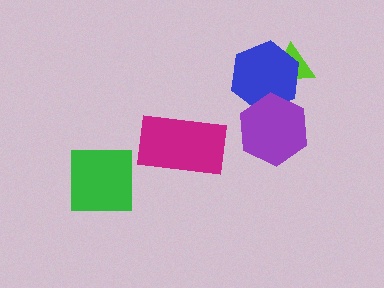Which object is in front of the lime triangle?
The blue hexagon is in front of the lime triangle.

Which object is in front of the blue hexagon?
The purple hexagon is in front of the blue hexagon.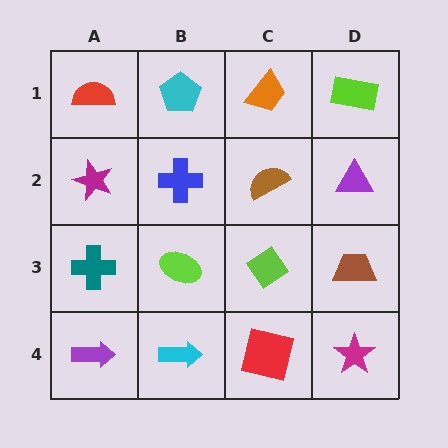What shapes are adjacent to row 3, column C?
A brown semicircle (row 2, column C), a red square (row 4, column C), a lime ellipse (row 3, column B), a brown trapezoid (row 3, column D).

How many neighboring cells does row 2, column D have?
3.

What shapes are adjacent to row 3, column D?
A purple triangle (row 2, column D), a magenta star (row 4, column D), a lime diamond (row 3, column C).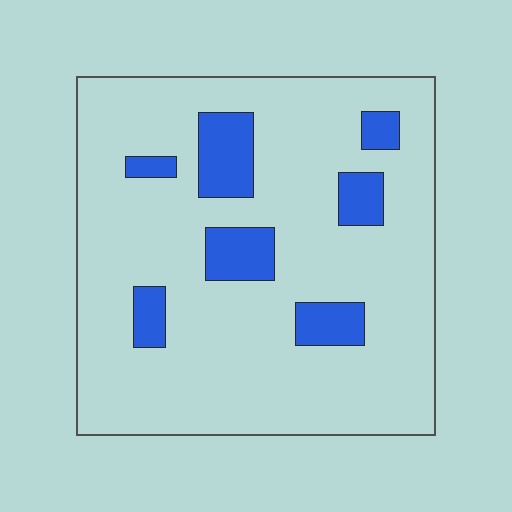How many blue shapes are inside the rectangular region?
7.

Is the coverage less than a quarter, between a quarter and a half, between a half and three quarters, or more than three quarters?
Less than a quarter.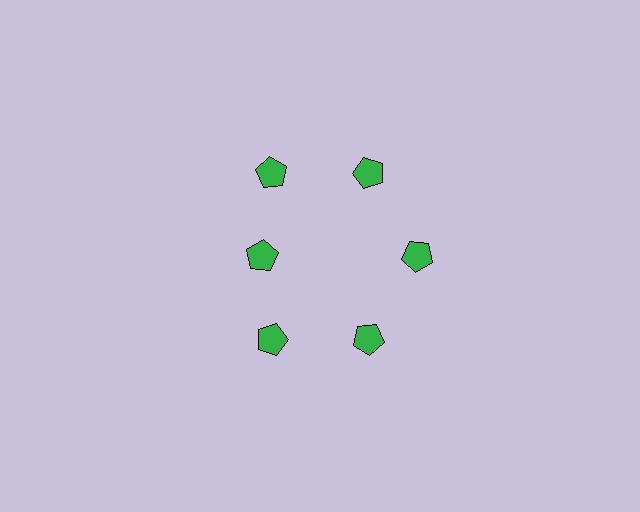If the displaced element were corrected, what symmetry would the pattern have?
It would have 6-fold rotational symmetry — the pattern would map onto itself every 60 degrees.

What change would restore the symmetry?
The symmetry would be restored by moving it outward, back onto the ring so that all 6 pentagons sit at equal angles and equal distance from the center.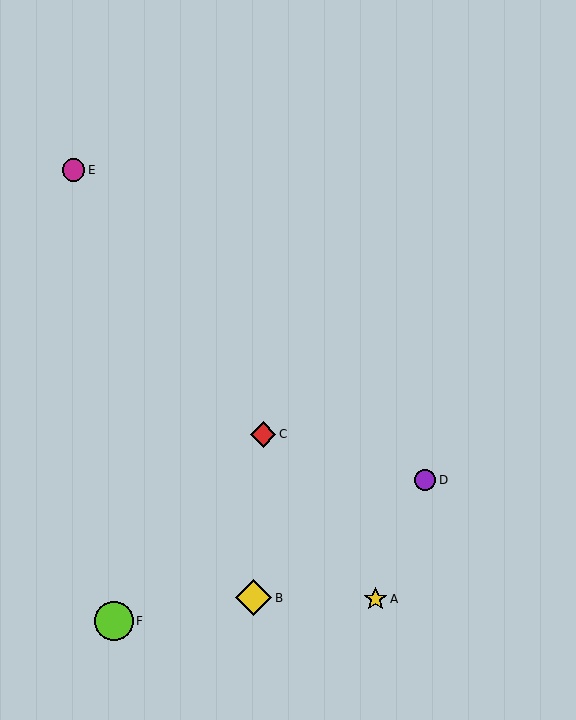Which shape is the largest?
The lime circle (labeled F) is the largest.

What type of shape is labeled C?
Shape C is a red diamond.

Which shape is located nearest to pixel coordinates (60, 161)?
The magenta circle (labeled E) at (74, 170) is nearest to that location.